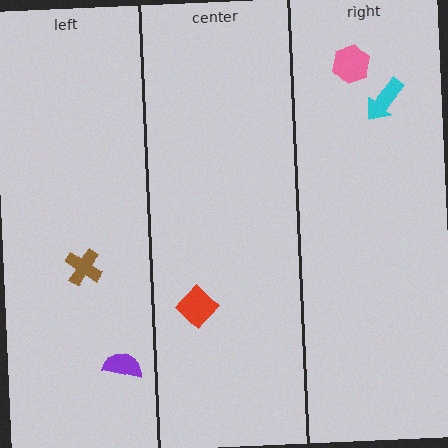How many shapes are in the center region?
1.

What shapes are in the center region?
The red diamond.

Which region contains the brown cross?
The left region.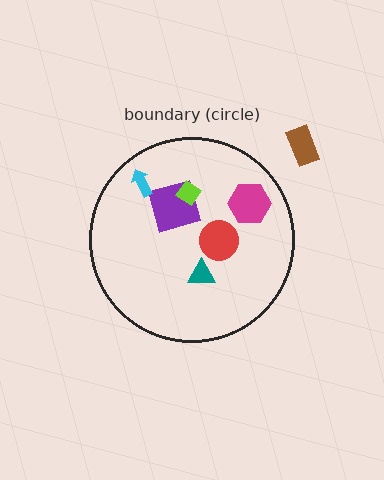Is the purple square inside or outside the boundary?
Inside.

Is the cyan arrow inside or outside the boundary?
Inside.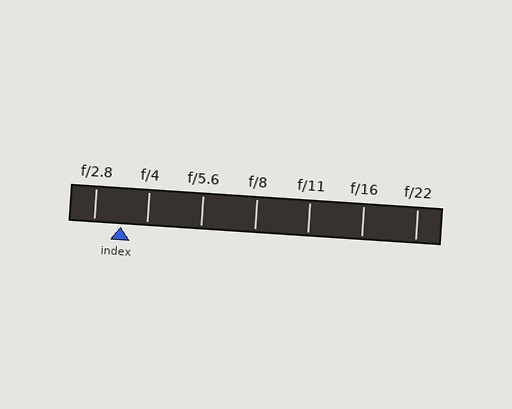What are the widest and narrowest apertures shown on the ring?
The widest aperture shown is f/2.8 and the narrowest is f/22.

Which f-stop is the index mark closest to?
The index mark is closest to f/4.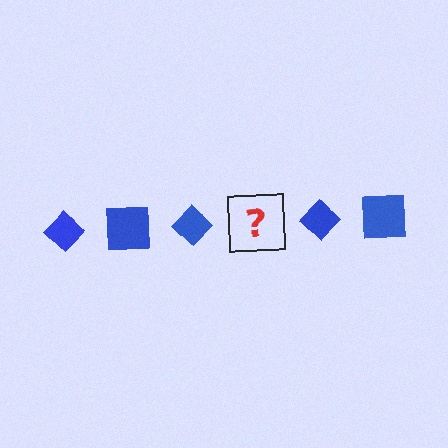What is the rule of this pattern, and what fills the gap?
The rule is that the pattern cycles through diamond, square shapes in blue. The gap should be filled with a blue square.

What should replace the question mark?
The question mark should be replaced with a blue square.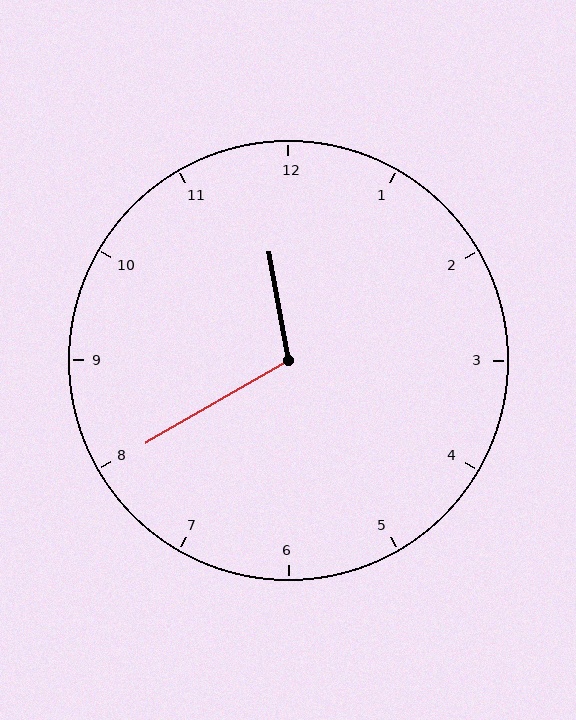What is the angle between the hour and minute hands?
Approximately 110 degrees.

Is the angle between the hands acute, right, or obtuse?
It is obtuse.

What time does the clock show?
11:40.